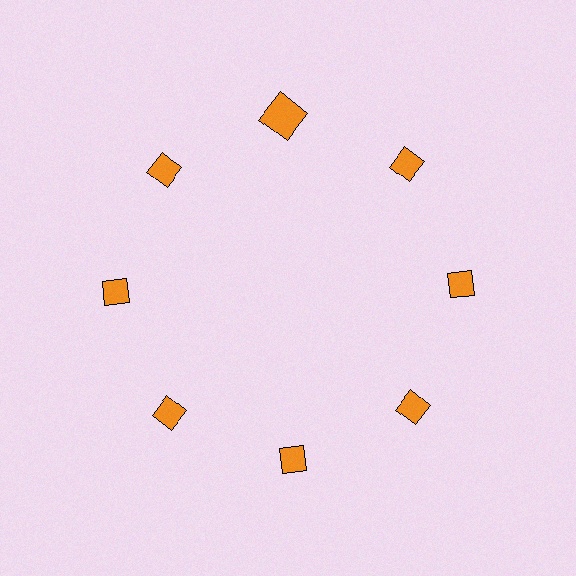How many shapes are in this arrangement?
There are 8 shapes arranged in a ring pattern.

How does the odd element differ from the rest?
It has a different shape: square instead of diamond.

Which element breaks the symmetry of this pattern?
The orange square at roughly the 12 o'clock position breaks the symmetry. All other shapes are orange diamonds.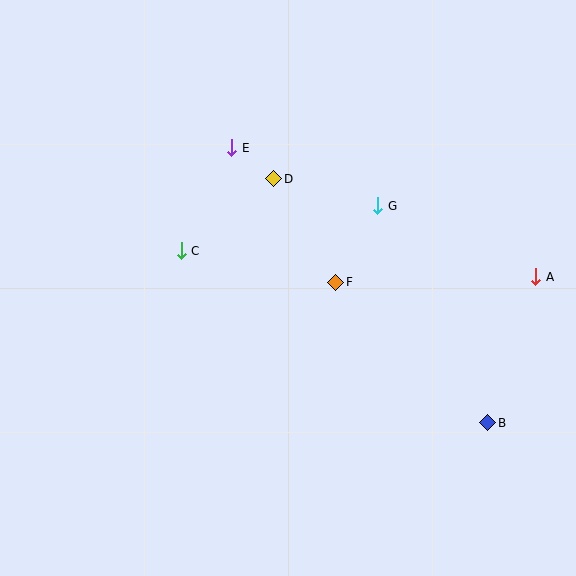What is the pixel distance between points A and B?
The distance between A and B is 154 pixels.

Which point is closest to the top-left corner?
Point E is closest to the top-left corner.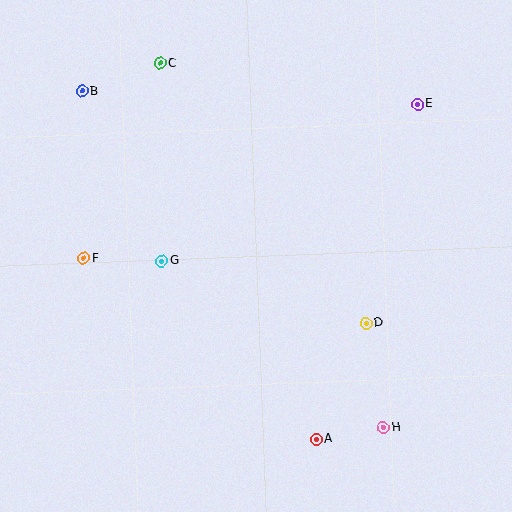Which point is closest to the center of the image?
Point G at (162, 261) is closest to the center.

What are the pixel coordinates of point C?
Point C is at (160, 63).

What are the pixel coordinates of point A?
Point A is at (316, 439).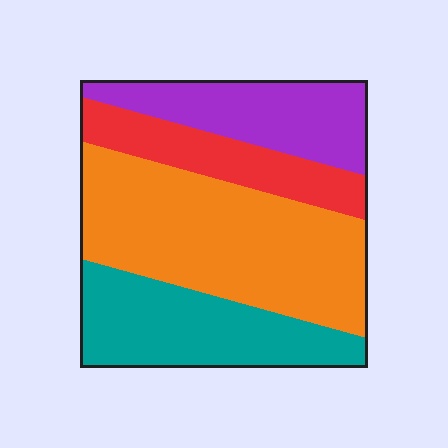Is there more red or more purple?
Purple.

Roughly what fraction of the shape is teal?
Teal covers roughly 25% of the shape.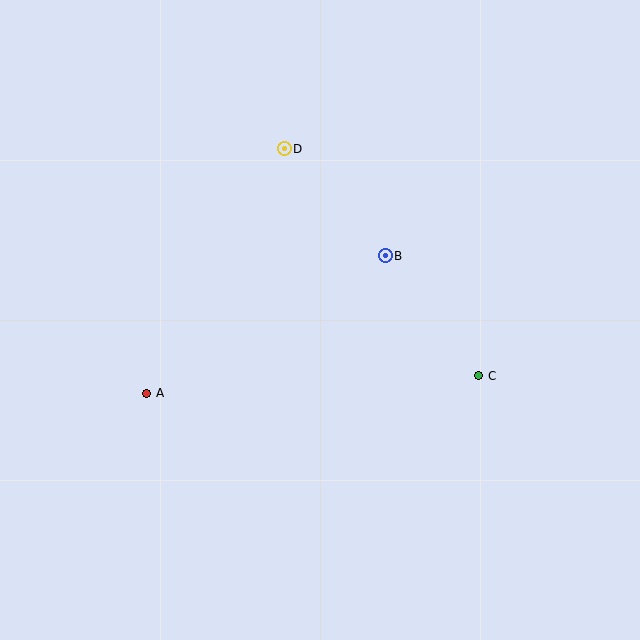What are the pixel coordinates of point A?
Point A is at (147, 393).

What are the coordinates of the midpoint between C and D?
The midpoint between C and D is at (382, 262).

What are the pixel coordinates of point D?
Point D is at (284, 149).